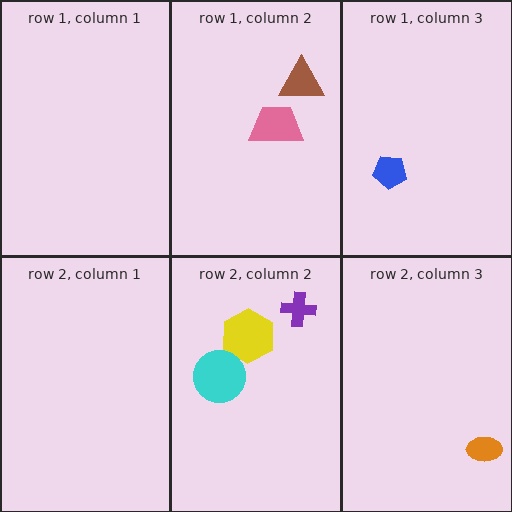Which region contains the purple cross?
The row 2, column 2 region.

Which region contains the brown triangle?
The row 1, column 2 region.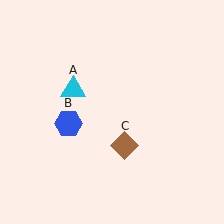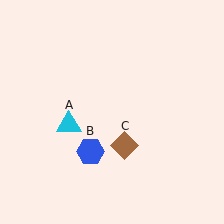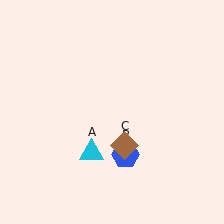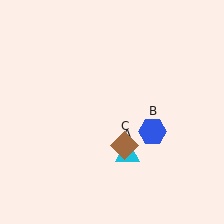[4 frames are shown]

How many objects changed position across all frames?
2 objects changed position: cyan triangle (object A), blue hexagon (object B).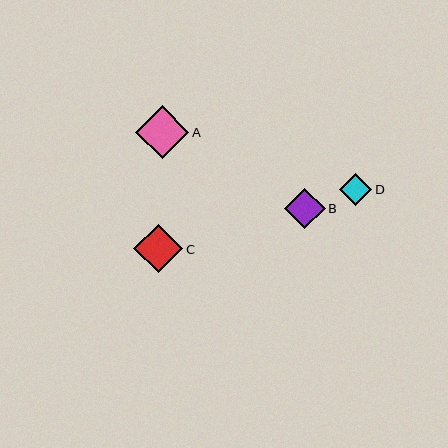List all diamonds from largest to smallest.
From largest to smallest: A, C, B, D.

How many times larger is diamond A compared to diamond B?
Diamond A is approximately 1.3 times the size of diamond B.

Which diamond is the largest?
Diamond A is the largest with a size of approximately 53 pixels.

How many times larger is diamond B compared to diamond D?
Diamond B is approximately 1.2 times the size of diamond D.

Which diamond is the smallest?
Diamond D is the smallest with a size of approximately 33 pixels.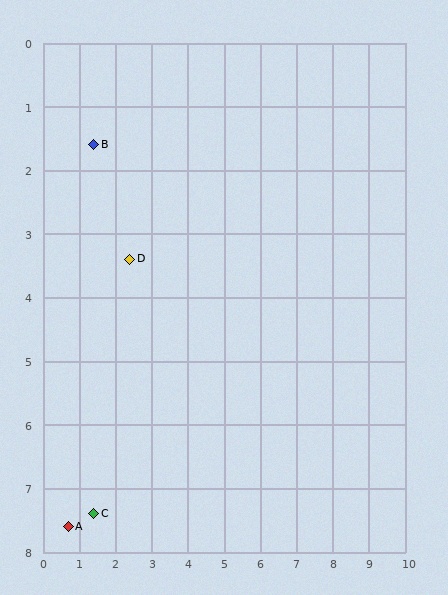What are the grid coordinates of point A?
Point A is at approximately (0.7, 7.6).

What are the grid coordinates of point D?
Point D is at approximately (2.4, 3.4).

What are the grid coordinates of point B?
Point B is at approximately (1.4, 1.6).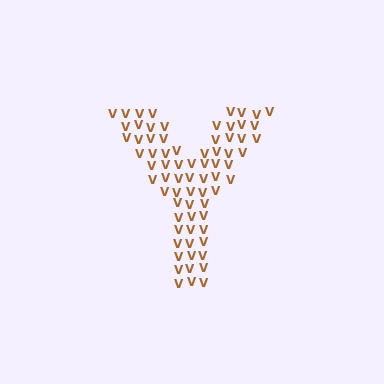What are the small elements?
The small elements are letter V's.